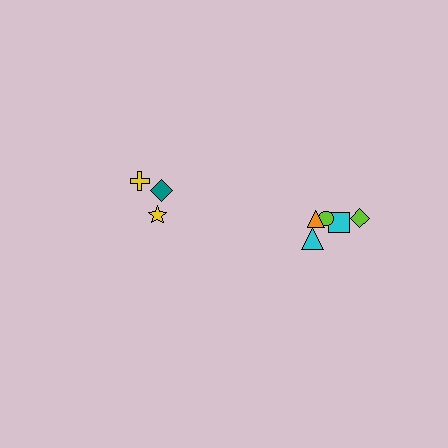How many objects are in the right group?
There are 5 objects.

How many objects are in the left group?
There are 3 objects.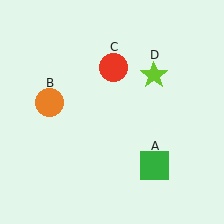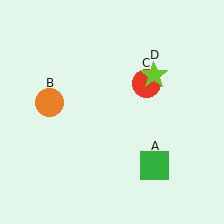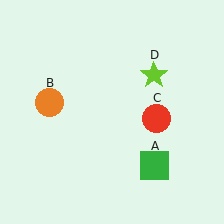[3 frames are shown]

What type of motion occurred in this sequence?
The red circle (object C) rotated clockwise around the center of the scene.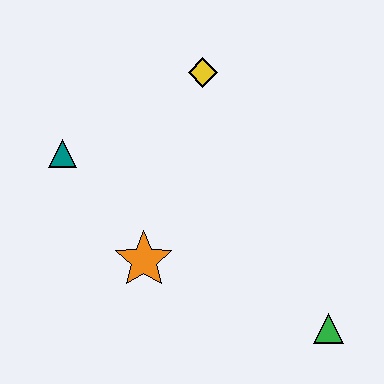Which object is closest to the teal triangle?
The orange star is closest to the teal triangle.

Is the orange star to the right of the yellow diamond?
No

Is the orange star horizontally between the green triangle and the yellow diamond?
No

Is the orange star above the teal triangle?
No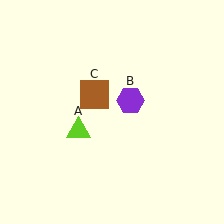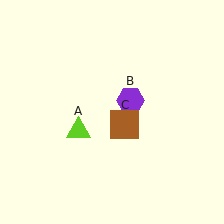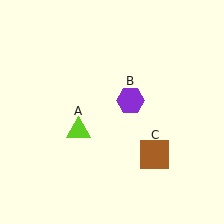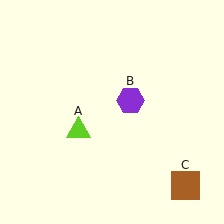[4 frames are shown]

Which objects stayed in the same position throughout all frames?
Lime triangle (object A) and purple hexagon (object B) remained stationary.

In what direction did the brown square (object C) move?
The brown square (object C) moved down and to the right.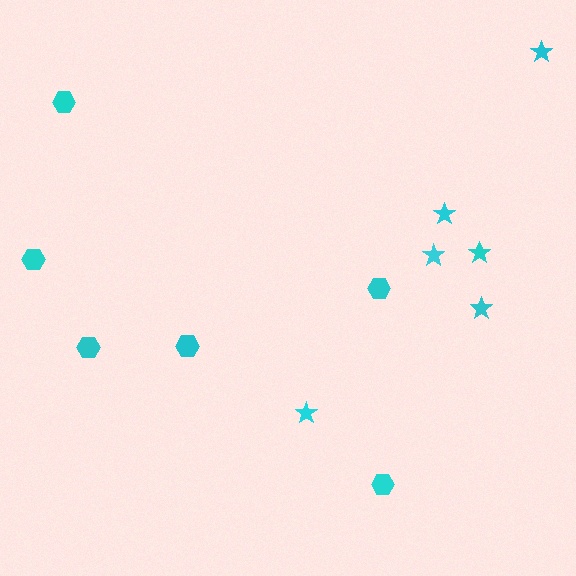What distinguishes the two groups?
There are 2 groups: one group of hexagons (6) and one group of stars (6).